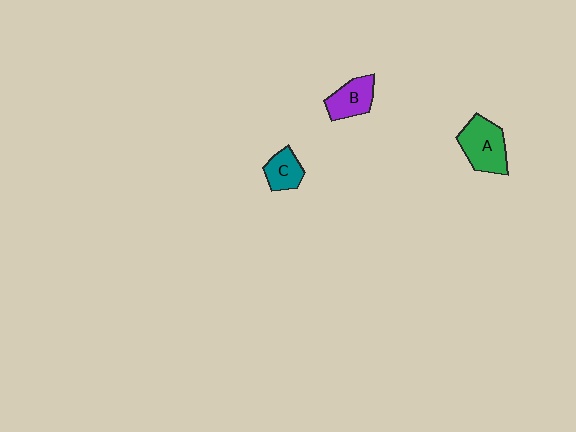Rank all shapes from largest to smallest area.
From largest to smallest: A (green), B (purple), C (teal).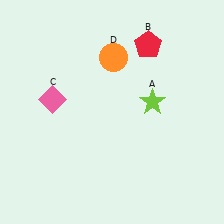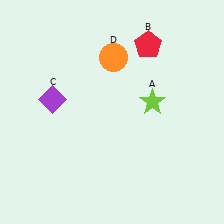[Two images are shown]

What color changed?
The diamond (C) changed from pink in Image 1 to purple in Image 2.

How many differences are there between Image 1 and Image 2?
There is 1 difference between the two images.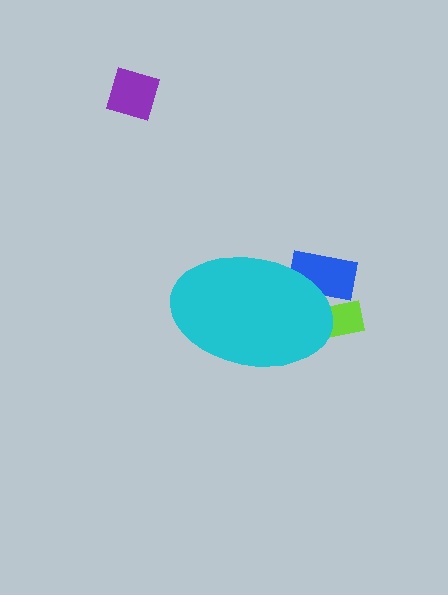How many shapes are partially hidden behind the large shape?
2 shapes are partially hidden.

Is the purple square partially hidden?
No, the purple square is fully visible.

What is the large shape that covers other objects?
A cyan ellipse.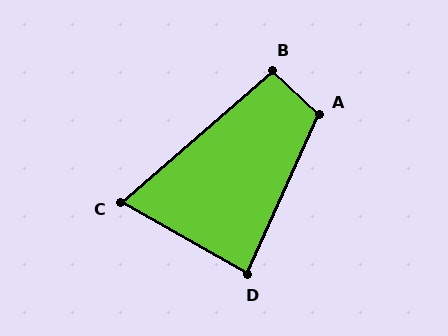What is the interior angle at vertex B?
Approximately 95 degrees (obtuse).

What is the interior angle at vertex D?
Approximately 85 degrees (acute).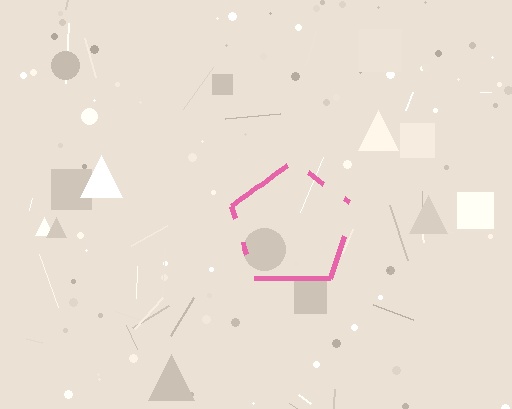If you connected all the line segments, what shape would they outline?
They would outline a pentagon.